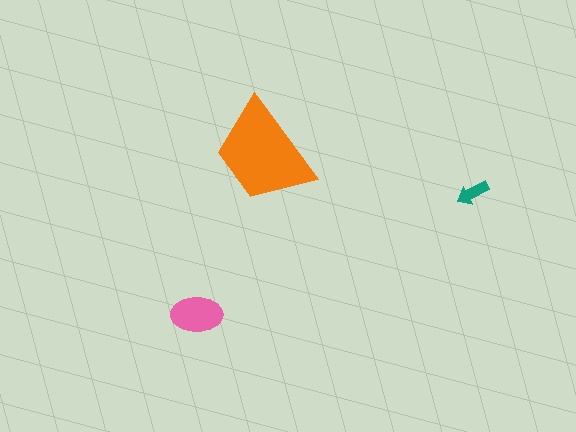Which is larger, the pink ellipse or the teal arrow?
The pink ellipse.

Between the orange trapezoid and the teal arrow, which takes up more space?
The orange trapezoid.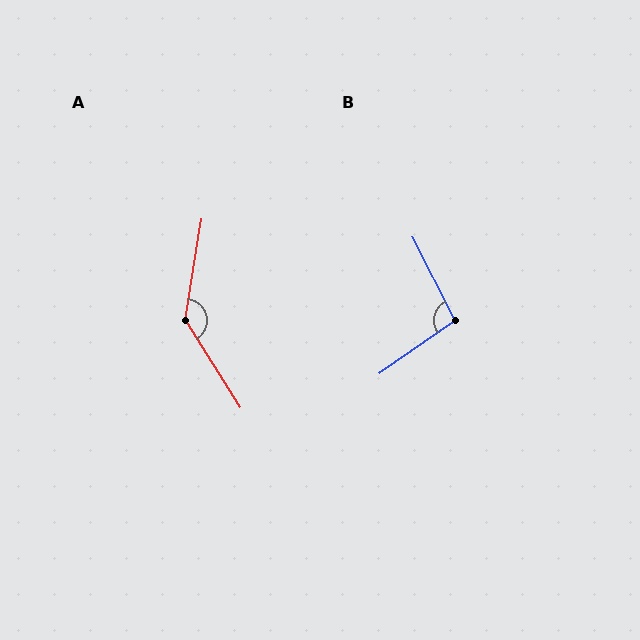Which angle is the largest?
A, at approximately 138 degrees.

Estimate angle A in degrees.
Approximately 138 degrees.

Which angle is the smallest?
B, at approximately 98 degrees.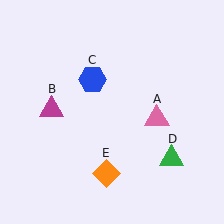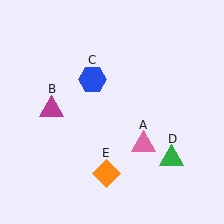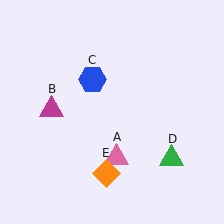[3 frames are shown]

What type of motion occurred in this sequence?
The pink triangle (object A) rotated clockwise around the center of the scene.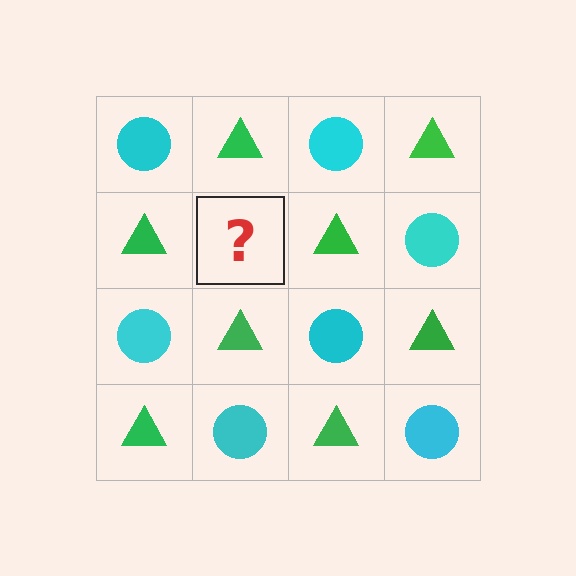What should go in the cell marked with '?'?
The missing cell should contain a cyan circle.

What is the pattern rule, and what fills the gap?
The rule is that it alternates cyan circle and green triangle in a checkerboard pattern. The gap should be filled with a cyan circle.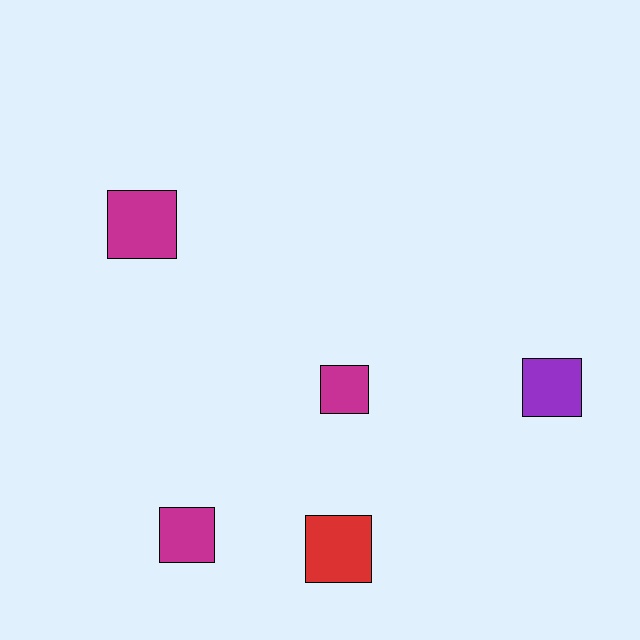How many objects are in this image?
There are 5 objects.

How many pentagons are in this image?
There are no pentagons.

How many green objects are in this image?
There are no green objects.